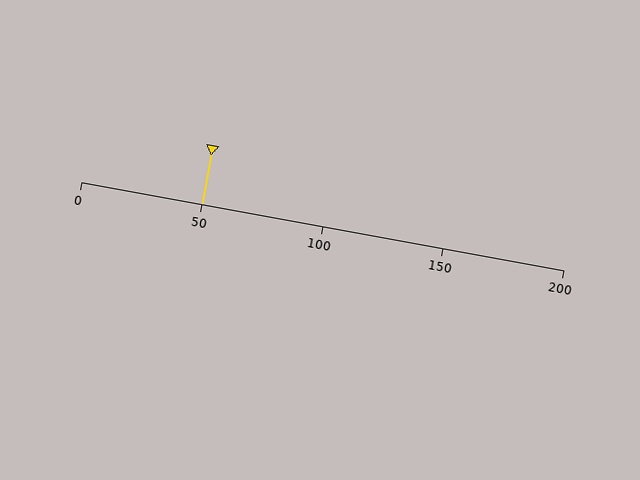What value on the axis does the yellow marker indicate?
The marker indicates approximately 50.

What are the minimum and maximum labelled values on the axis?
The axis runs from 0 to 200.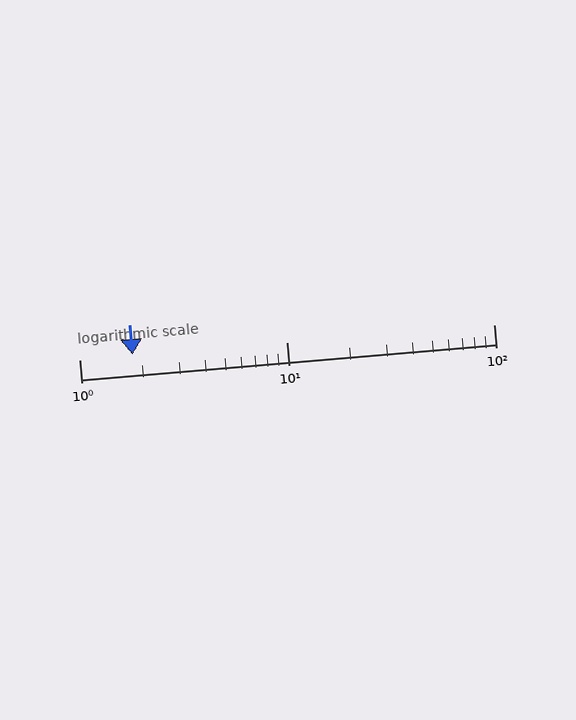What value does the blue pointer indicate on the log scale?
The pointer indicates approximately 1.8.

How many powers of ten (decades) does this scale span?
The scale spans 2 decades, from 1 to 100.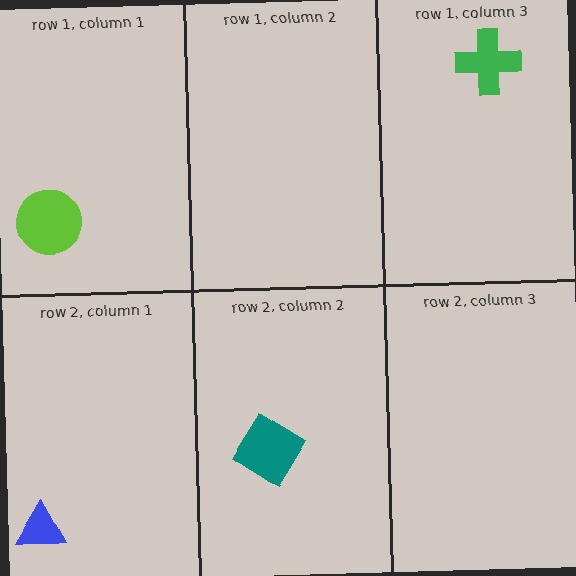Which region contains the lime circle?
The row 1, column 1 region.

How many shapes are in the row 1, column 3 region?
1.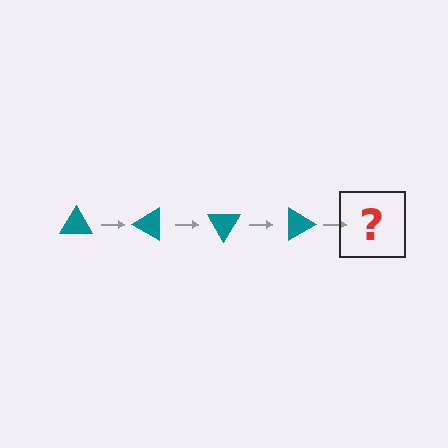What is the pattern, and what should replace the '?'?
The pattern is that the triangle rotates 30 degrees each step. The '?' should be a teal triangle rotated 120 degrees.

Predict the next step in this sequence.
The next step is a teal triangle rotated 120 degrees.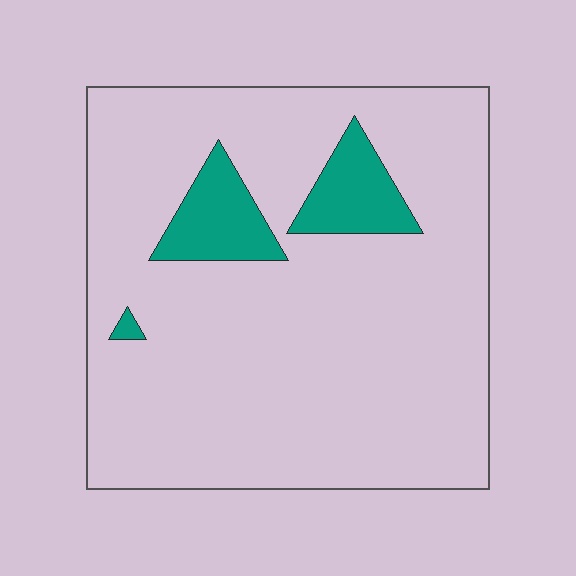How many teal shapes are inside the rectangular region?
3.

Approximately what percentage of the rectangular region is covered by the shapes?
Approximately 10%.